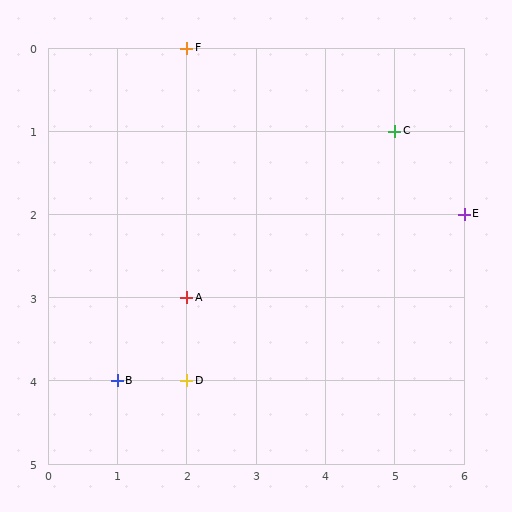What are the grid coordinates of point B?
Point B is at grid coordinates (1, 4).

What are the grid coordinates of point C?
Point C is at grid coordinates (5, 1).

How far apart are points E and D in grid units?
Points E and D are 4 columns and 2 rows apart (about 4.5 grid units diagonally).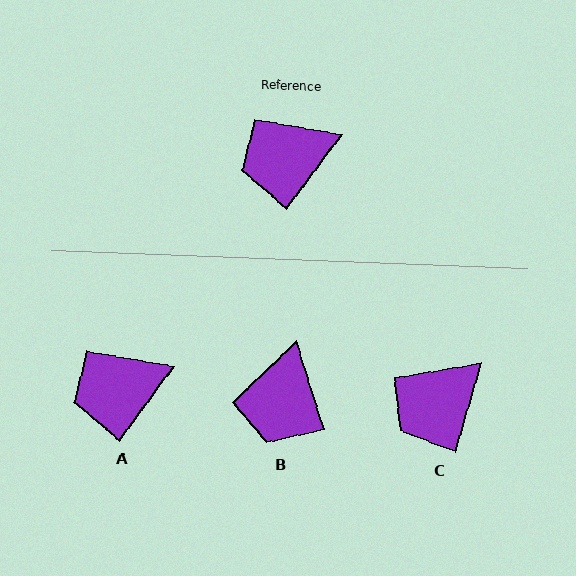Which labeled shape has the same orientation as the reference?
A.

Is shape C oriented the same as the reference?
No, it is off by about 20 degrees.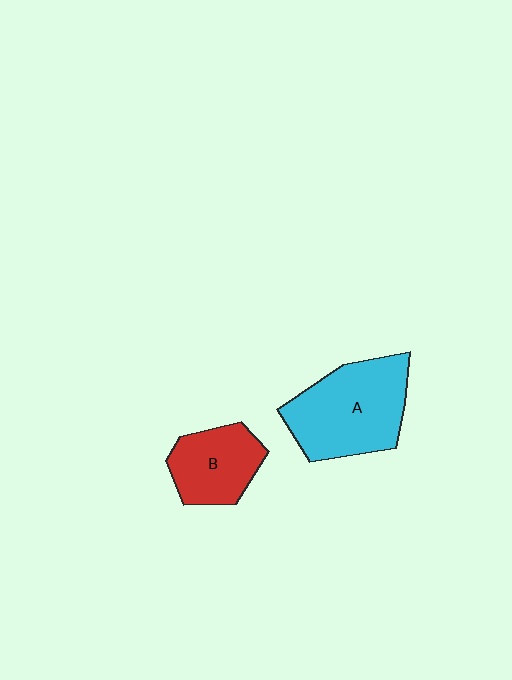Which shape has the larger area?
Shape A (cyan).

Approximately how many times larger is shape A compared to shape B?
Approximately 1.6 times.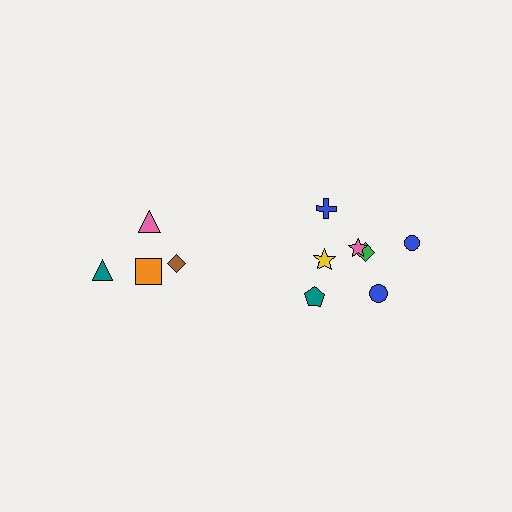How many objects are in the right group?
There are 7 objects.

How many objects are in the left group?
There are 4 objects.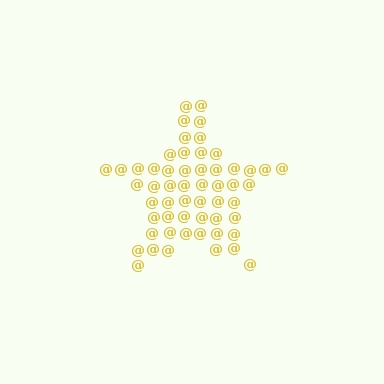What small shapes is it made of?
It is made of small at signs.